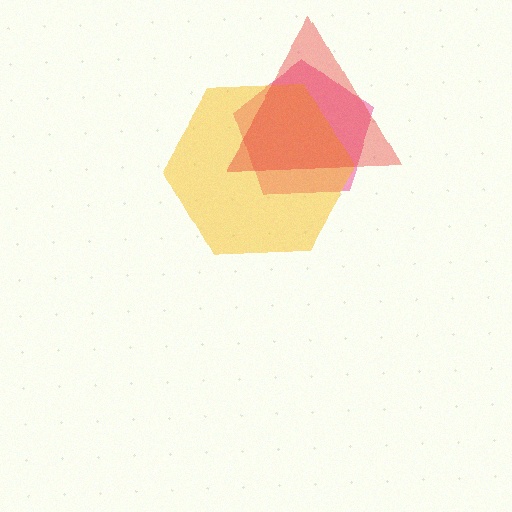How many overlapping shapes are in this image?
There are 3 overlapping shapes in the image.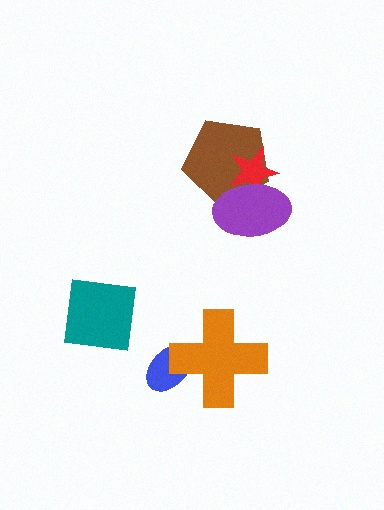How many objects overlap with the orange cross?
1 object overlaps with the orange cross.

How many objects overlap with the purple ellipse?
2 objects overlap with the purple ellipse.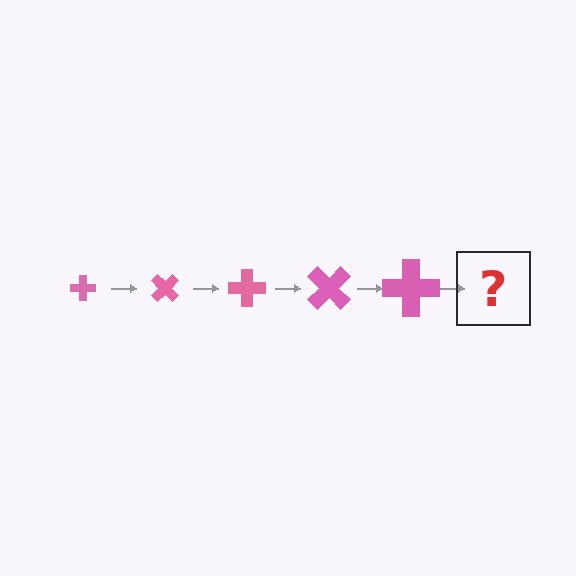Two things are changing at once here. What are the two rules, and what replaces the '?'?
The two rules are that the cross grows larger each step and it rotates 45 degrees each step. The '?' should be a cross, larger than the previous one and rotated 225 degrees from the start.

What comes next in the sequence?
The next element should be a cross, larger than the previous one and rotated 225 degrees from the start.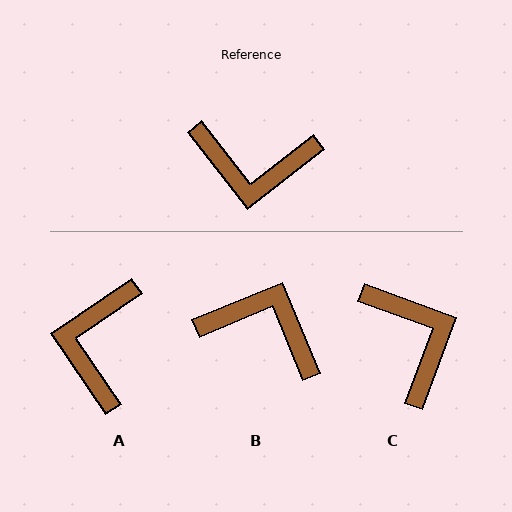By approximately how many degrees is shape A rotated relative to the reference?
Approximately 94 degrees clockwise.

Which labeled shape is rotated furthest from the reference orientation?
B, about 164 degrees away.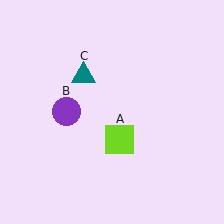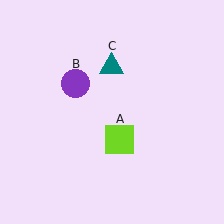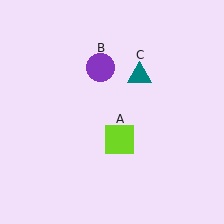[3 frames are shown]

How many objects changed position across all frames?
2 objects changed position: purple circle (object B), teal triangle (object C).